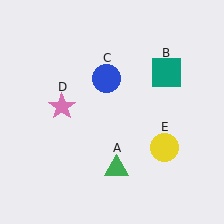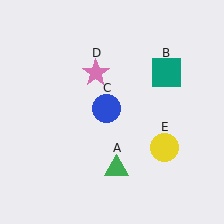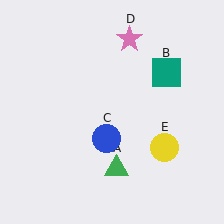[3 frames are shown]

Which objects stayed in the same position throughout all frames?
Green triangle (object A) and teal square (object B) and yellow circle (object E) remained stationary.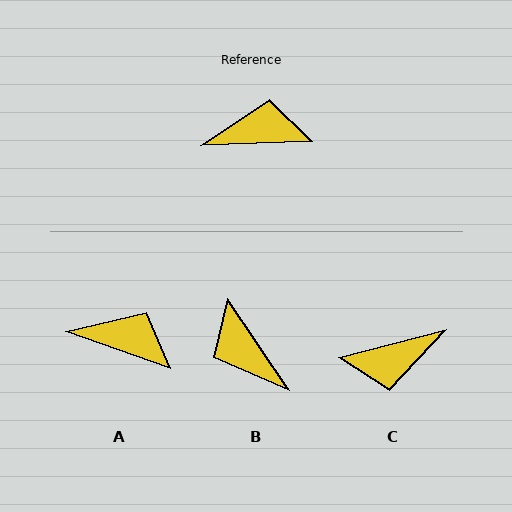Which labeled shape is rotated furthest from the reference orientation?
C, about 168 degrees away.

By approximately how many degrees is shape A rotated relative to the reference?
Approximately 21 degrees clockwise.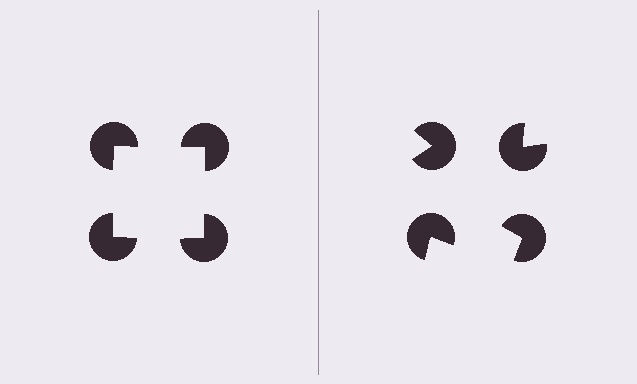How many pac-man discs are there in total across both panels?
8 — 4 on each side.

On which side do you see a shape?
An illusory square appears on the left side. On the right side the wedge cuts are rotated, so no coherent shape forms.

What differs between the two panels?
The pac-man discs are positioned identically on both sides; only the wedge orientations differ. On the left they align to a square; on the right they are misaligned.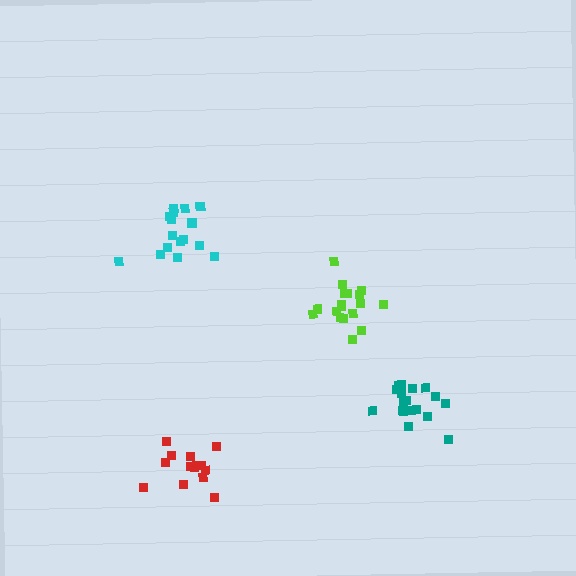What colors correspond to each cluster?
The clusters are colored: cyan, red, teal, lime.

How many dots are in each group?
Group 1: 16 dots, Group 2: 14 dots, Group 3: 18 dots, Group 4: 18 dots (66 total).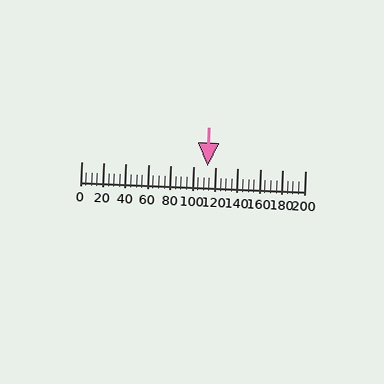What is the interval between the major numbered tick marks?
The major tick marks are spaced 20 units apart.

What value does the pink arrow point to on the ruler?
The pink arrow points to approximately 113.